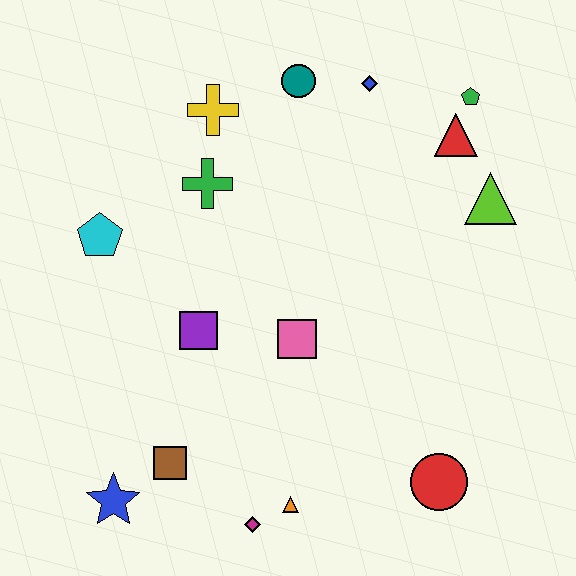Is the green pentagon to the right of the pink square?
Yes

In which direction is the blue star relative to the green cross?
The blue star is below the green cross.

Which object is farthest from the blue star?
The green pentagon is farthest from the blue star.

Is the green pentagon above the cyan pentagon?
Yes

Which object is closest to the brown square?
The blue star is closest to the brown square.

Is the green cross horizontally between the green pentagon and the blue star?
Yes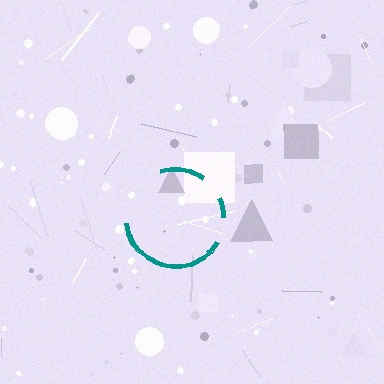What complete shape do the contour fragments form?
The contour fragments form a circle.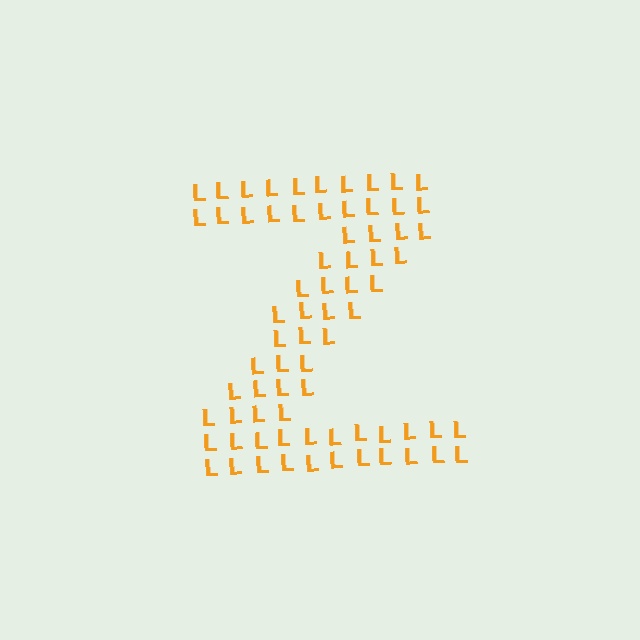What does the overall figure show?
The overall figure shows the letter Z.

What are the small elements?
The small elements are letter L's.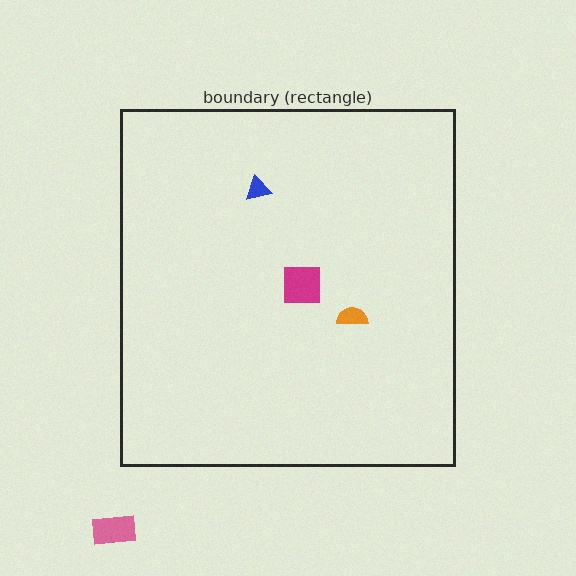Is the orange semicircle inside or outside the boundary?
Inside.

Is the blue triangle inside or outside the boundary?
Inside.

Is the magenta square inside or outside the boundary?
Inside.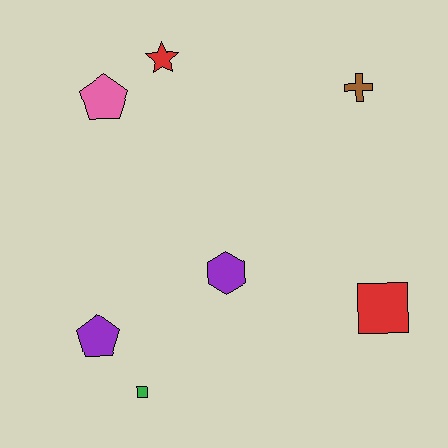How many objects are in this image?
There are 7 objects.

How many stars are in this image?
There is 1 star.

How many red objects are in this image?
There are 2 red objects.